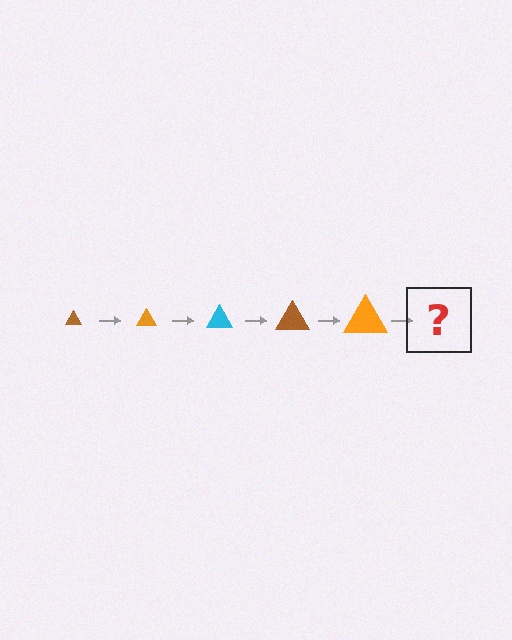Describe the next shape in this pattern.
It should be a cyan triangle, larger than the previous one.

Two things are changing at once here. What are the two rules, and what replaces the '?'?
The two rules are that the triangle grows larger each step and the color cycles through brown, orange, and cyan. The '?' should be a cyan triangle, larger than the previous one.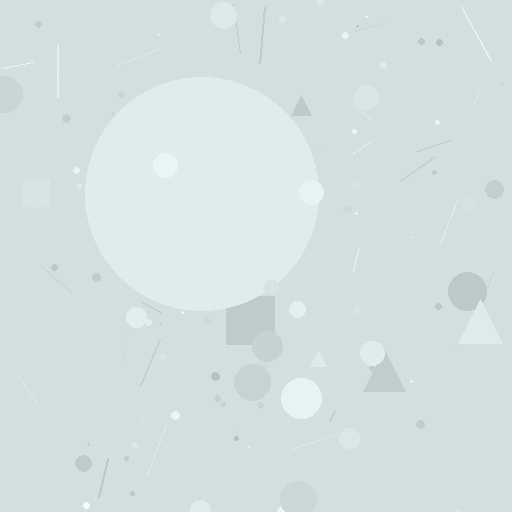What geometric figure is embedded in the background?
A circle is embedded in the background.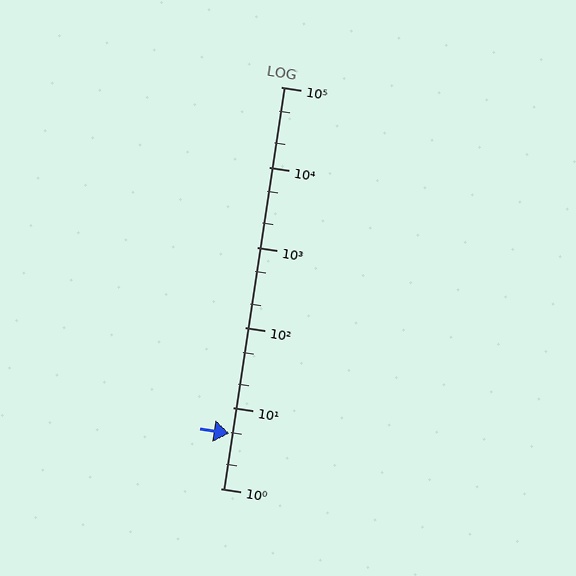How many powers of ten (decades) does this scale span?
The scale spans 5 decades, from 1 to 100000.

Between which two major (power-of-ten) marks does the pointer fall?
The pointer is between 1 and 10.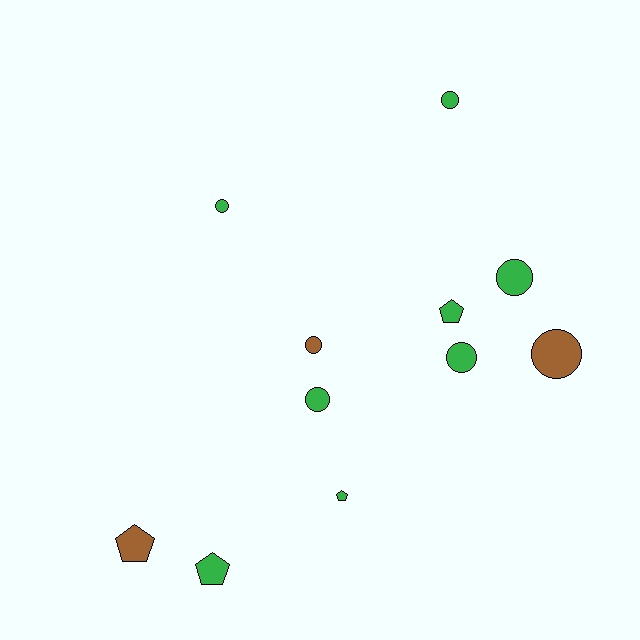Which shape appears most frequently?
Circle, with 7 objects.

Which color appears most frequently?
Green, with 8 objects.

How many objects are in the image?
There are 11 objects.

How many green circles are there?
There are 5 green circles.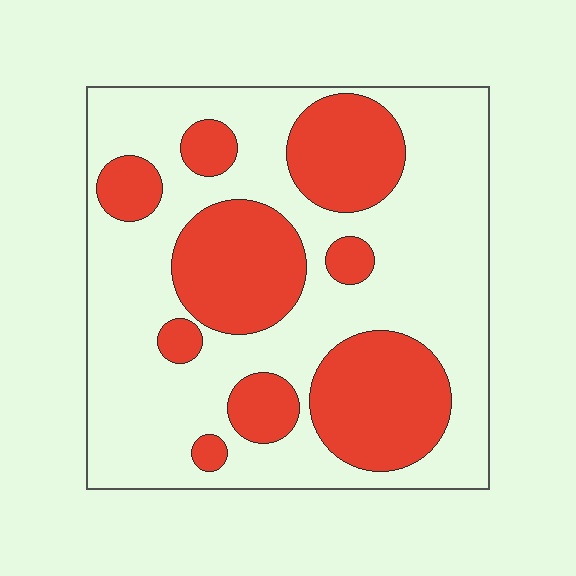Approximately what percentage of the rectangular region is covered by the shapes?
Approximately 35%.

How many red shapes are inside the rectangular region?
9.